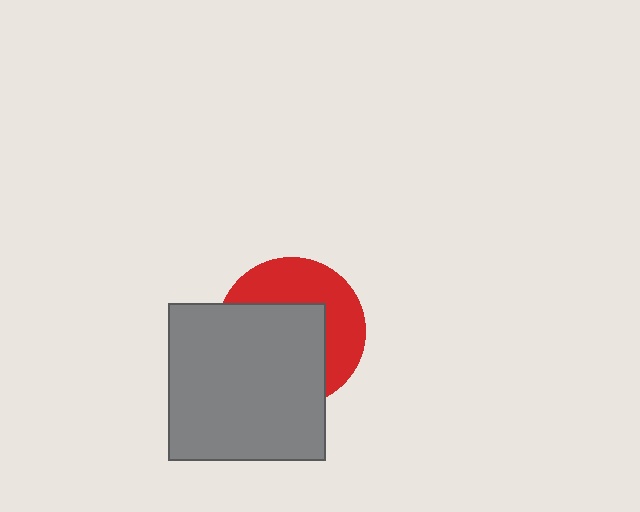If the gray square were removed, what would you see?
You would see the complete red circle.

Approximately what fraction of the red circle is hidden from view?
Roughly 56% of the red circle is hidden behind the gray square.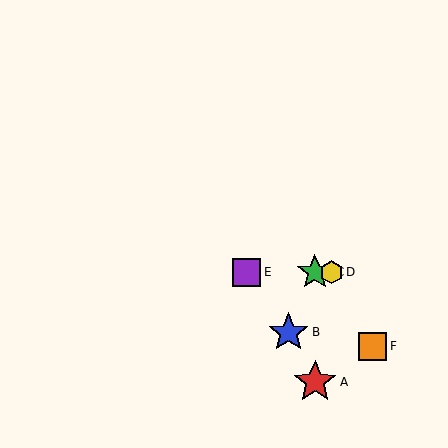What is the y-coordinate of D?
Object D is at y≈272.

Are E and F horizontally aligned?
No, E is at y≈272 and F is at y≈346.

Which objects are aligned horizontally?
Objects C, D, E are aligned horizontally.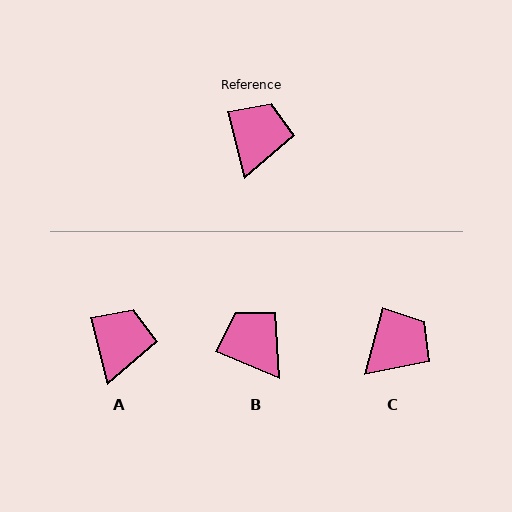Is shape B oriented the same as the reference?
No, it is off by about 53 degrees.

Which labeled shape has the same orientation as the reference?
A.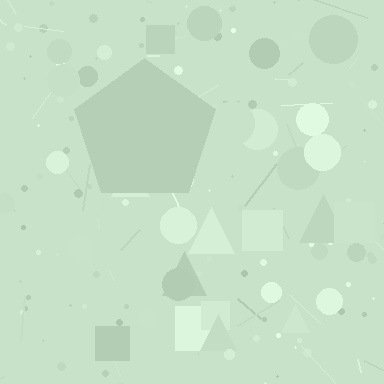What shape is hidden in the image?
A pentagon is hidden in the image.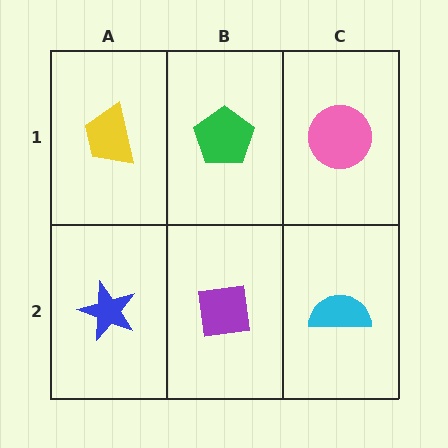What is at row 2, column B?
A purple square.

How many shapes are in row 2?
3 shapes.